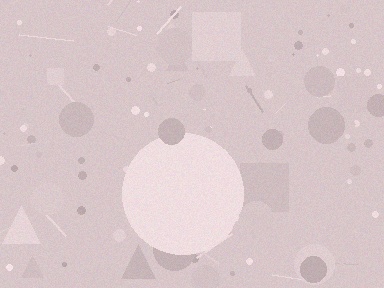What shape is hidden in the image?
A circle is hidden in the image.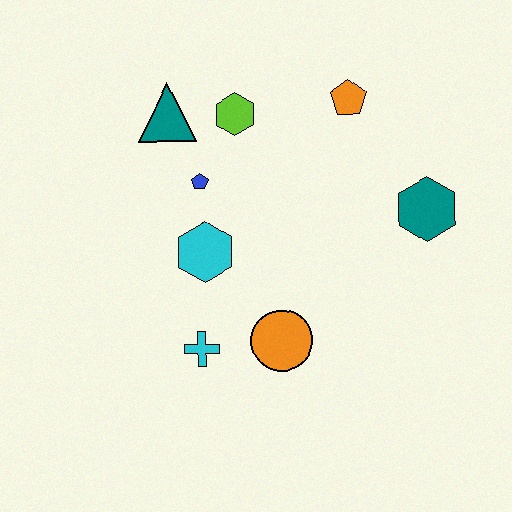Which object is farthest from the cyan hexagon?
The teal hexagon is farthest from the cyan hexagon.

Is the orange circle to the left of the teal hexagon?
Yes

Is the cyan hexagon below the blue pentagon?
Yes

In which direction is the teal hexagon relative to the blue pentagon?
The teal hexagon is to the right of the blue pentagon.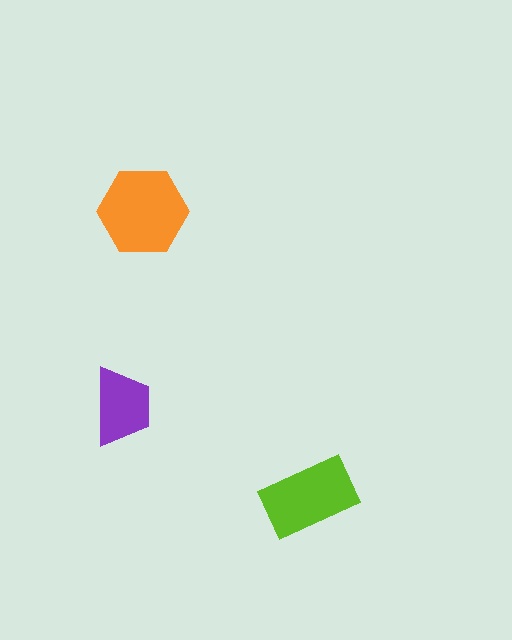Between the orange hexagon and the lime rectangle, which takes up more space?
The orange hexagon.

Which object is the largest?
The orange hexagon.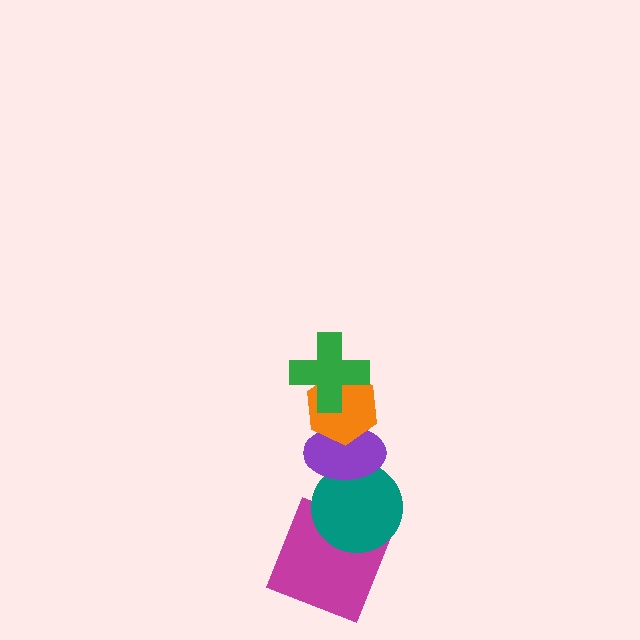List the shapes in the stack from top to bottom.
From top to bottom: the green cross, the orange hexagon, the purple ellipse, the teal circle, the magenta square.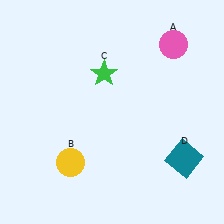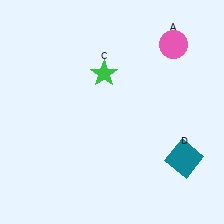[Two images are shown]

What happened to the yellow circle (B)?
The yellow circle (B) was removed in Image 2. It was in the bottom-left area of Image 1.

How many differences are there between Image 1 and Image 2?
There is 1 difference between the two images.